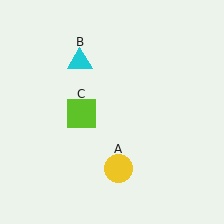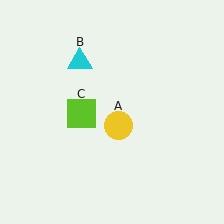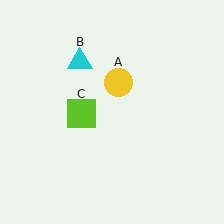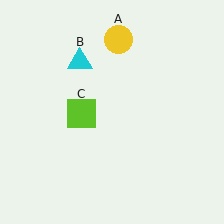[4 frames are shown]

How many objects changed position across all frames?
1 object changed position: yellow circle (object A).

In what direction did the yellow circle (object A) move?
The yellow circle (object A) moved up.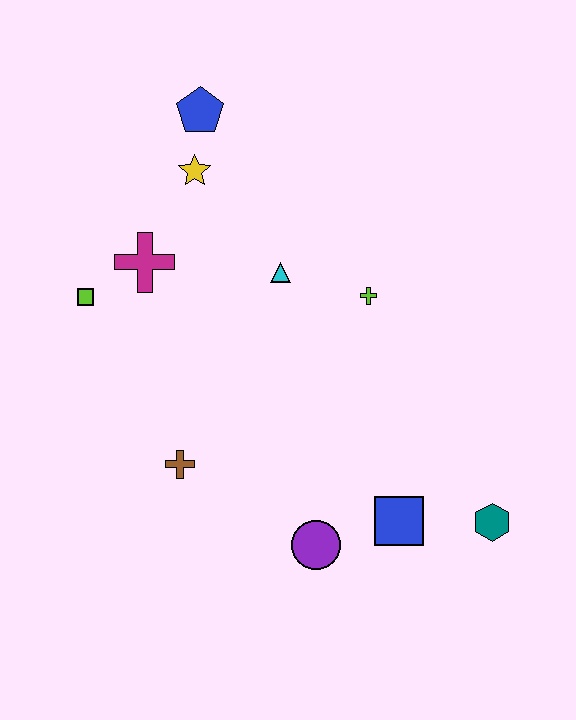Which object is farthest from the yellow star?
The teal hexagon is farthest from the yellow star.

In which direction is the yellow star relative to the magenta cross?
The yellow star is above the magenta cross.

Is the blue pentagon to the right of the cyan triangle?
No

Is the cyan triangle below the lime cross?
No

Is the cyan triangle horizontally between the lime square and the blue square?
Yes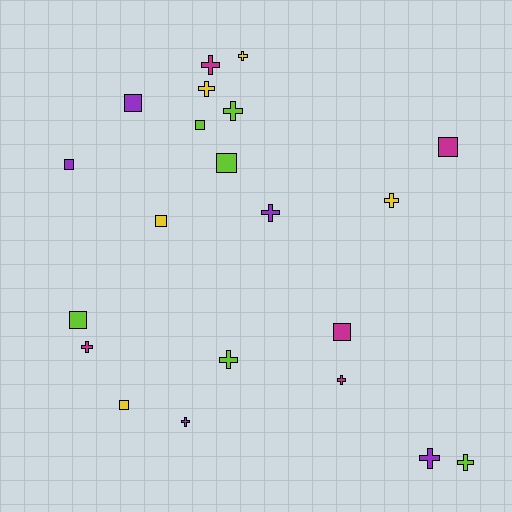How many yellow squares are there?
There are 2 yellow squares.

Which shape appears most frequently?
Cross, with 12 objects.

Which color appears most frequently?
Lime, with 6 objects.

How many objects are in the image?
There are 21 objects.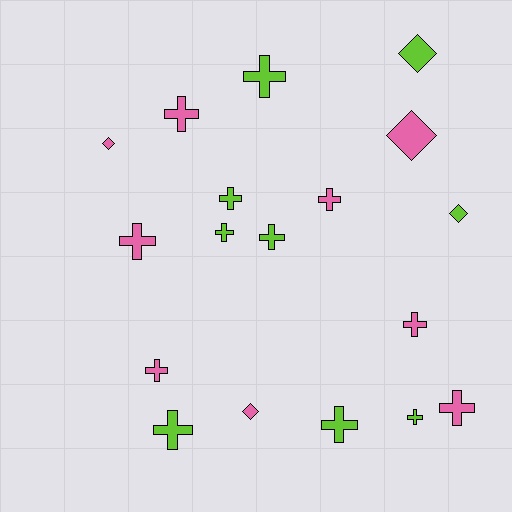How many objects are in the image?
There are 18 objects.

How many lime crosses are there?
There are 7 lime crosses.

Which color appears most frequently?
Pink, with 9 objects.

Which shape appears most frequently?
Cross, with 13 objects.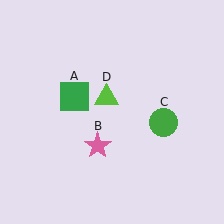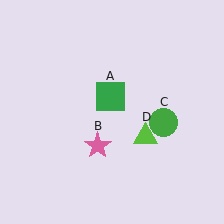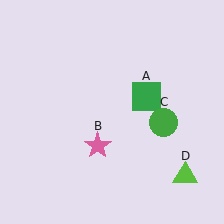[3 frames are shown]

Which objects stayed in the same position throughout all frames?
Pink star (object B) and green circle (object C) remained stationary.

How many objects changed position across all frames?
2 objects changed position: green square (object A), lime triangle (object D).